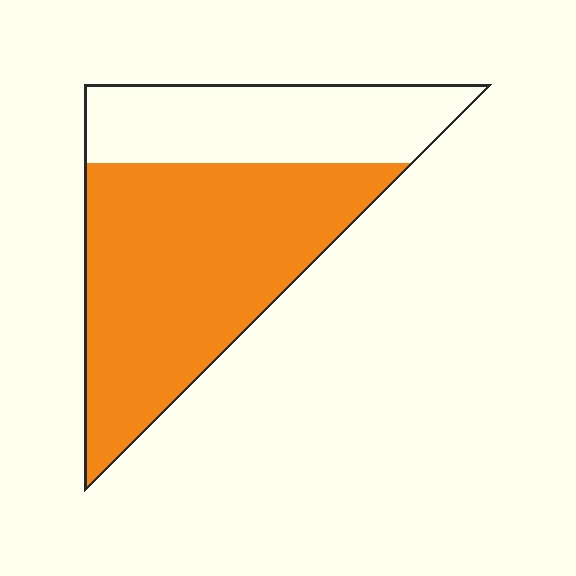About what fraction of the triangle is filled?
About two thirds (2/3).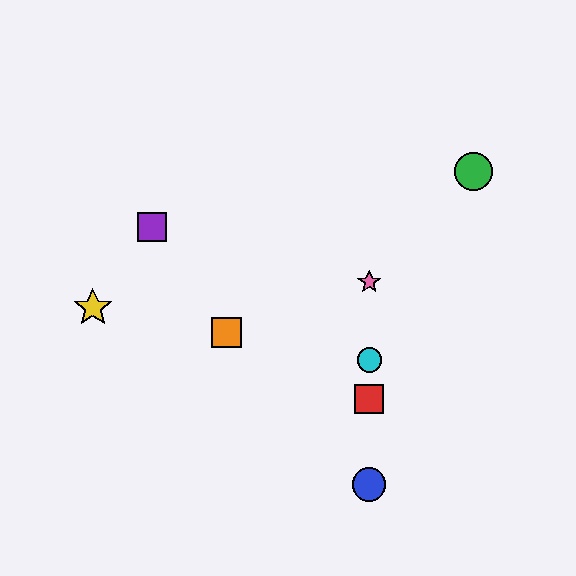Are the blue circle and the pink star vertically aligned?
Yes, both are at x≈369.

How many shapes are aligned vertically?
4 shapes (the red square, the blue circle, the cyan circle, the pink star) are aligned vertically.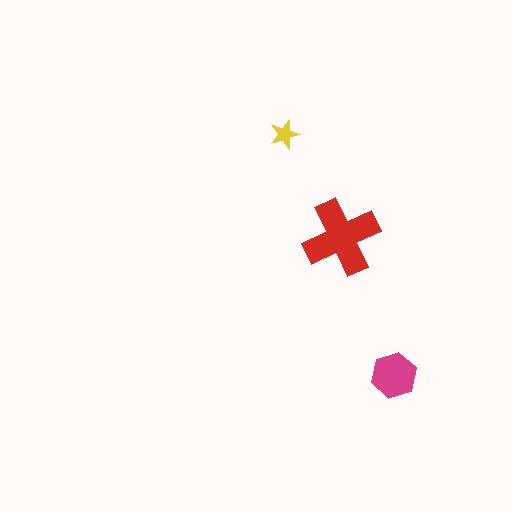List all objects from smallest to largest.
The yellow star, the magenta hexagon, the red cross.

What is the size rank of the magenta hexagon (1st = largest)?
2nd.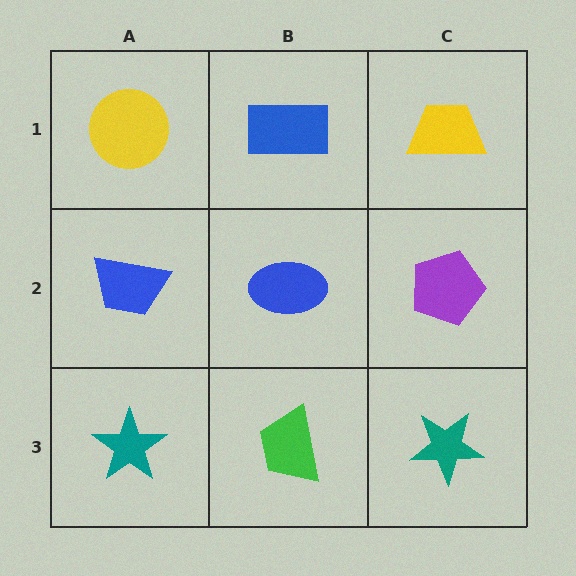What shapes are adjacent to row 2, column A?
A yellow circle (row 1, column A), a teal star (row 3, column A), a blue ellipse (row 2, column B).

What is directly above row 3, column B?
A blue ellipse.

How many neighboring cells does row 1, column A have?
2.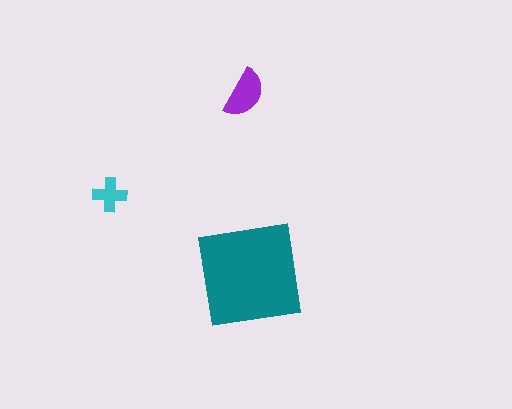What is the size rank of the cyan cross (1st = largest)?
3rd.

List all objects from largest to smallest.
The teal square, the purple semicircle, the cyan cross.